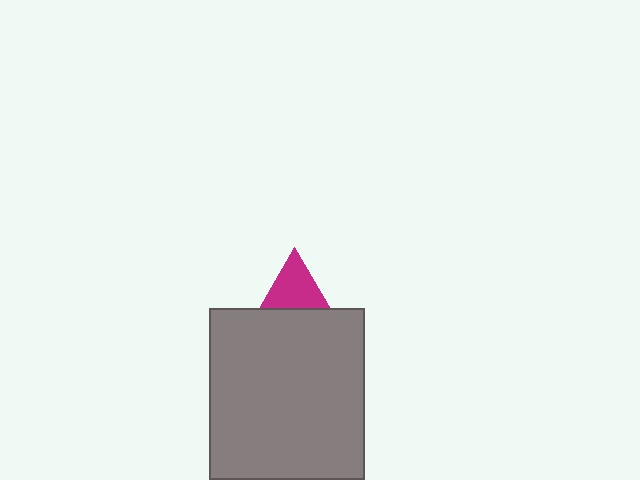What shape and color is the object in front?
The object in front is a gray rectangle.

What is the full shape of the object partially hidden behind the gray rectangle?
The partially hidden object is a magenta triangle.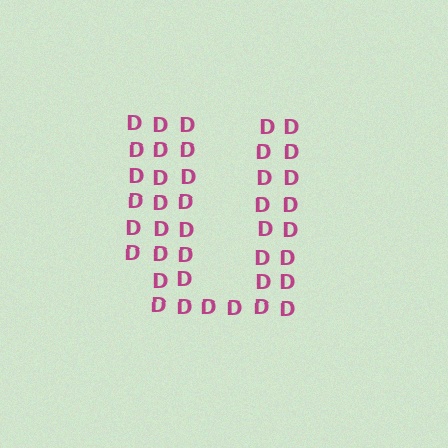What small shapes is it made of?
It is made of small letter D's.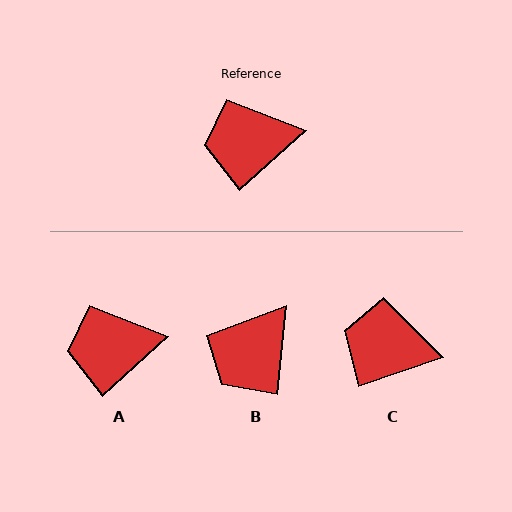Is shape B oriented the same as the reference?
No, it is off by about 42 degrees.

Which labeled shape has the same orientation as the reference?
A.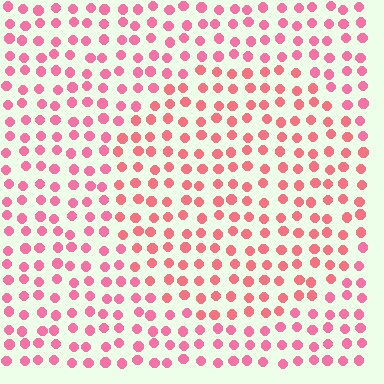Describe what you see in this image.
The image is filled with small pink elements in a uniform arrangement. A circle-shaped region is visible where the elements are tinted to a slightly different hue, forming a subtle color boundary.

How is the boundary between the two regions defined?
The boundary is defined purely by a slight shift in hue (about 16 degrees). Spacing, size, and orientation are identical on both sides.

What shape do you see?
I see a circle.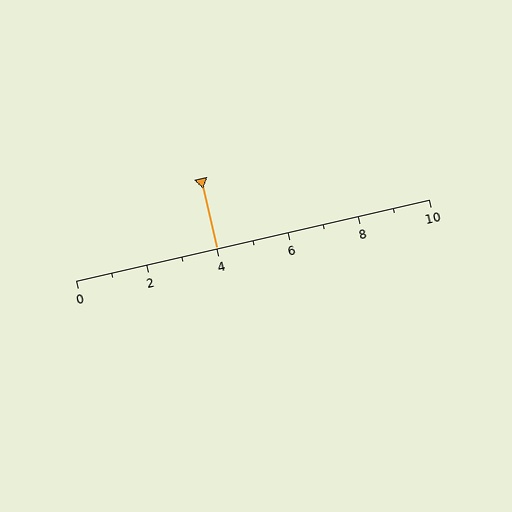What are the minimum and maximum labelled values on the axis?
The axis runs from 0 to 10.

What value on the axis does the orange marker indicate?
The marker indicates approximately 4.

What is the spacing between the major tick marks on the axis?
The major ticks are spaced 2 apart.